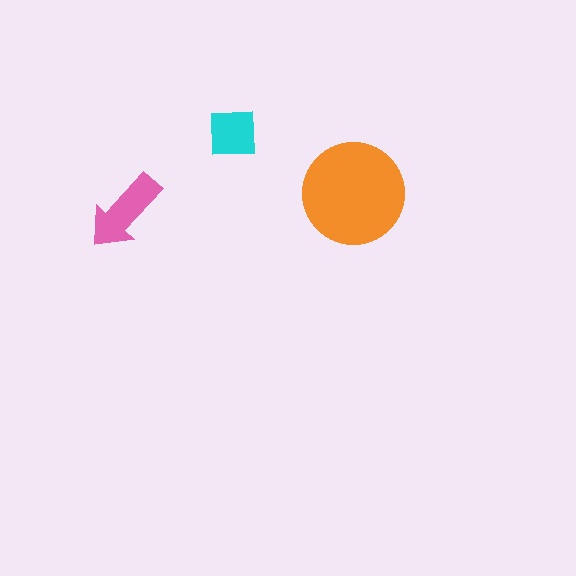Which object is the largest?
The orange circle.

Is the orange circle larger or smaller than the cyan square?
Larger.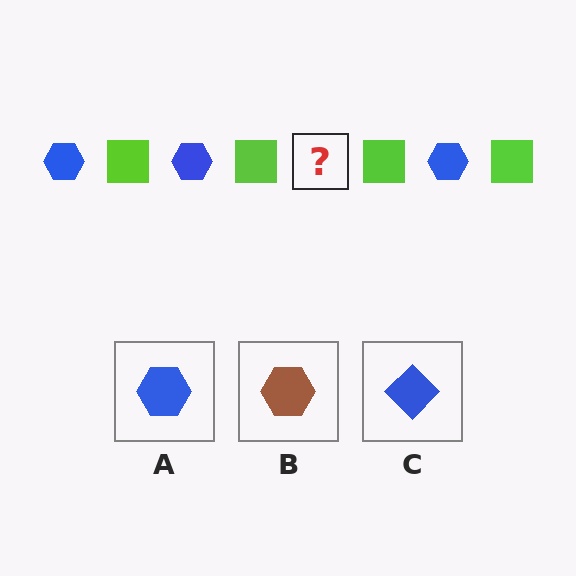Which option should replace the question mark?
Option A.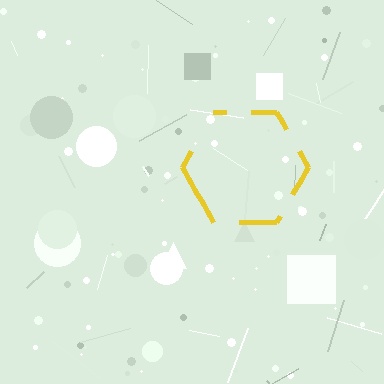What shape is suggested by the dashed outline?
The dashed outline suggests a hexagon.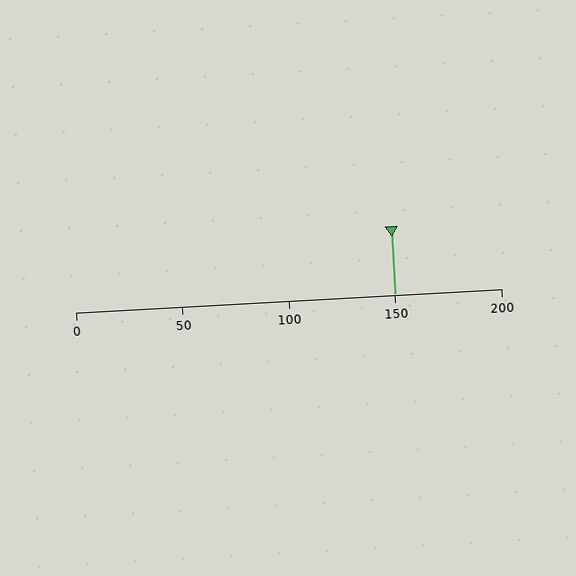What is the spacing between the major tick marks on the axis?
The major ticks are spaced 50 apart.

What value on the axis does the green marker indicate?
The marker indicates approximately 150.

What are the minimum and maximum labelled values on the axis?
The axis runs from 0 to 200.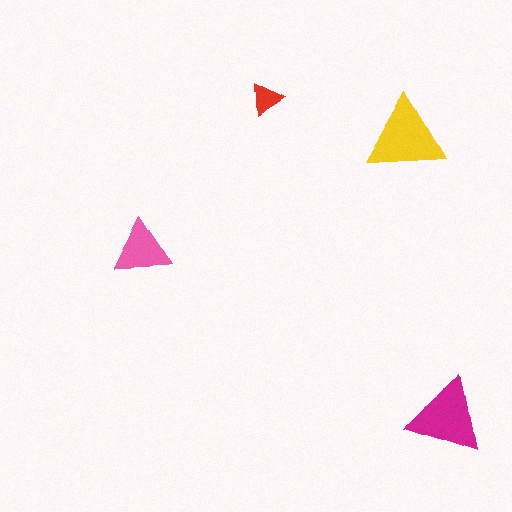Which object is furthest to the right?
The magenta triangle is rightmost.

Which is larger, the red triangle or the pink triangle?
The pink one.